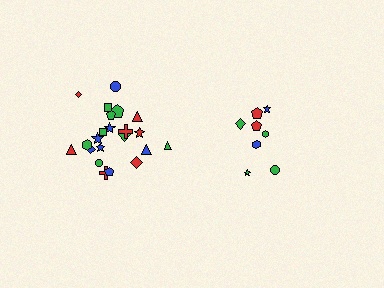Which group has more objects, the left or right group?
The left group.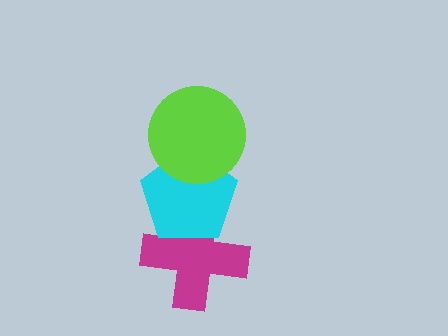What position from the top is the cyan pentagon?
The cyan pentagon is 2nd from the top.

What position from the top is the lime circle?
The lime circle is 1st from the top.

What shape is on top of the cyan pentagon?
The lime circle is on top of the cyan pentagon.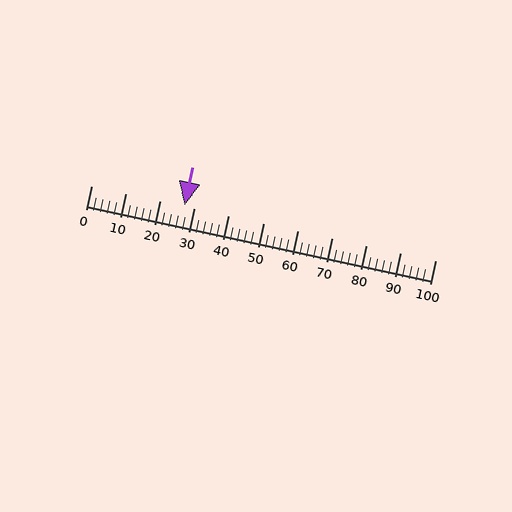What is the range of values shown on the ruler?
The ruler shows values from 0 to 100.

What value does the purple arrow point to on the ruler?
The purple arrow points to approximately 27.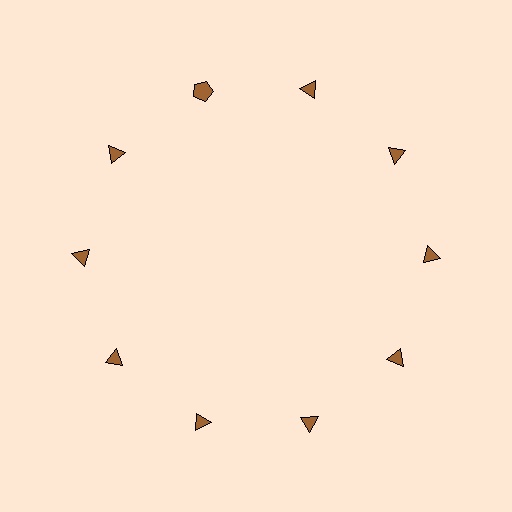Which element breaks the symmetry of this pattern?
The brown pentagon at roughly the 11 o'clock position breaks the symmetry. All other shapes are brown triangles.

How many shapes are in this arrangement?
There are 10 shapes arranged in a ring pattern.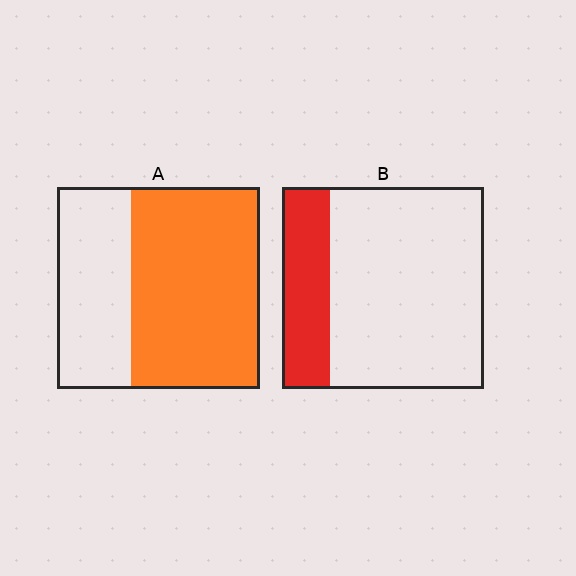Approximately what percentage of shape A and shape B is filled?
A is approximately 65% and B is approximately 25%.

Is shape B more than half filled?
No.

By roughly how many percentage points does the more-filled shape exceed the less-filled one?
By roughly 40 percentage points (A over B).